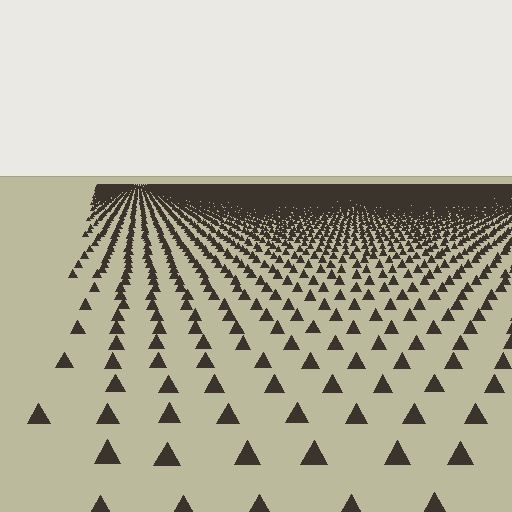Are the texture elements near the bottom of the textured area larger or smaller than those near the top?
Larger. Near the bottom, elements are closer to the viewer and appear at a bigger on-screen size.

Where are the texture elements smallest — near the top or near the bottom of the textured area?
Near the top.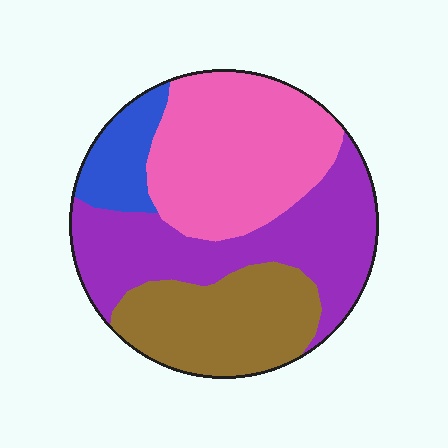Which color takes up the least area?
Blue, at roughly 10%.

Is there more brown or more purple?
Purple.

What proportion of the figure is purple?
Purple takes up between a sixth and a third of the figure.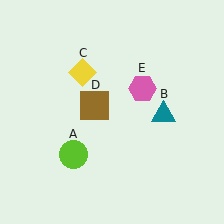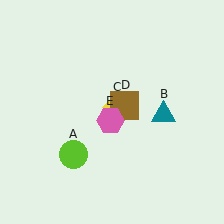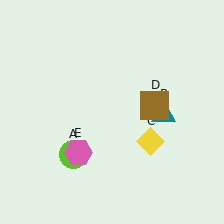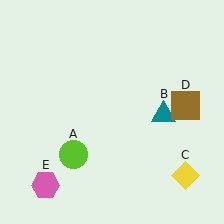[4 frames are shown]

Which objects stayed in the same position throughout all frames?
Lime circle (object A) and teal triangle (object B) remained stationary.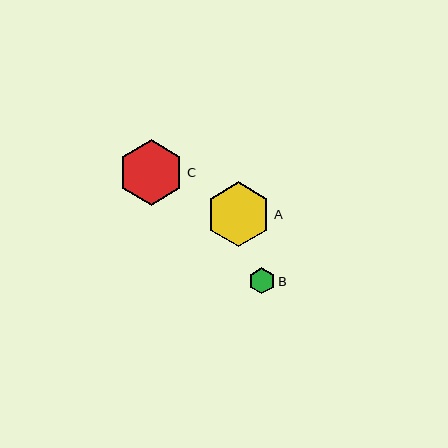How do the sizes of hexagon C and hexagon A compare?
Hexagon C and hexagon A are approximately the same size.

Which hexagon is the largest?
Hexagon C is the largest with a size of approximately 65 pixels.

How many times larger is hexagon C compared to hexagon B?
Hexagon C is approximately 2.5 times the size of hexagon B.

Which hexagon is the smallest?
Hexagon B is the smallest with a size of approximately 26 pixels.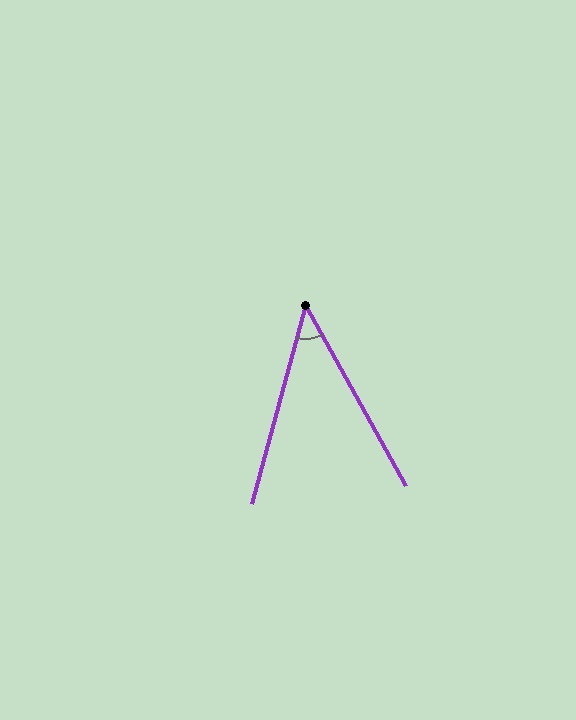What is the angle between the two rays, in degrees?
Approximately 44 degrees.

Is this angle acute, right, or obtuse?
It is acute.